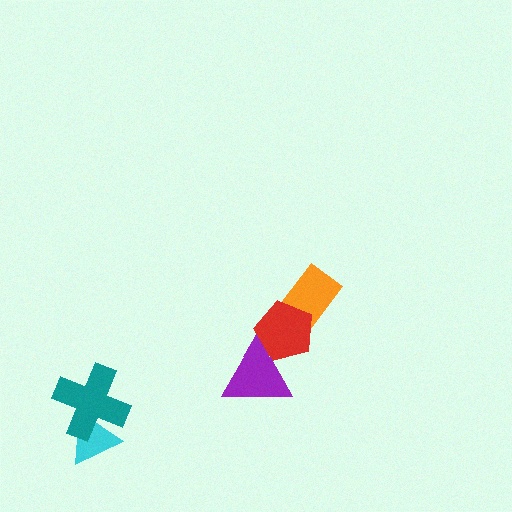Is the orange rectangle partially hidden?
Yes, it is partially covered by another shape.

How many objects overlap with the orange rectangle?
1 object overlaps with the orange rectangle.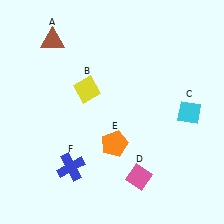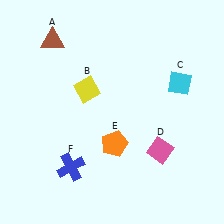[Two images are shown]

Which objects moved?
The objects that moved are: the cyan diamond (C), the pink diamond (D).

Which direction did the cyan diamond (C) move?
The cyan diamond (C) moved up.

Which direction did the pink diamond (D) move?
The pink diamond (D) moved up.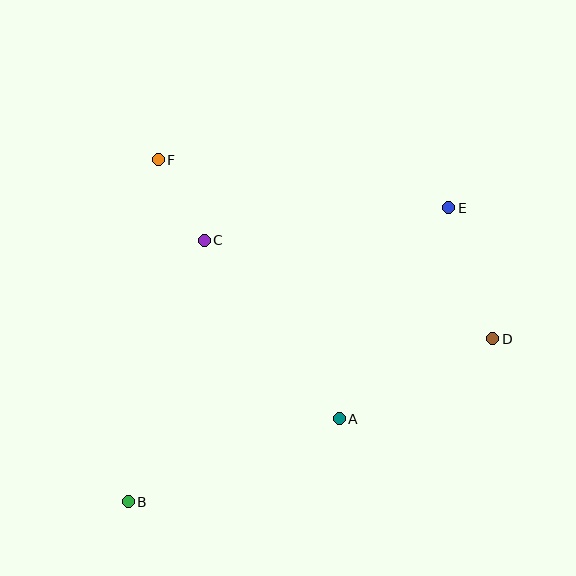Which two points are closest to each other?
Points C and F are closest to each other.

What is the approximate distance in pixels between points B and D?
The distance between B and D is approximately 399 pixels.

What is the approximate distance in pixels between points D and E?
The distance between D and E is approximately 138 pixels.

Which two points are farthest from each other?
Points B and E are farthest from each other.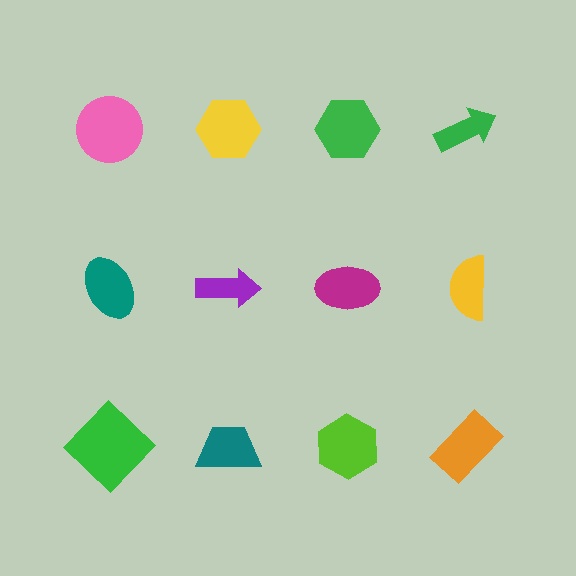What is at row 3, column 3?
A lime hexagon.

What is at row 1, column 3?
A green hexagon.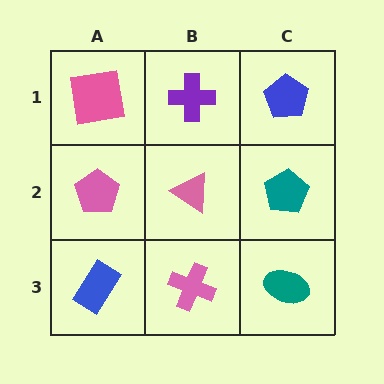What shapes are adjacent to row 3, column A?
A pink pentagon (row 2, column A), a pink cross (row 3, column B).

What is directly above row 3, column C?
A teal pentagon.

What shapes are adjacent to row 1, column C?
A teal pentagon (row 2, column C), a purple cross (row 1, column B).